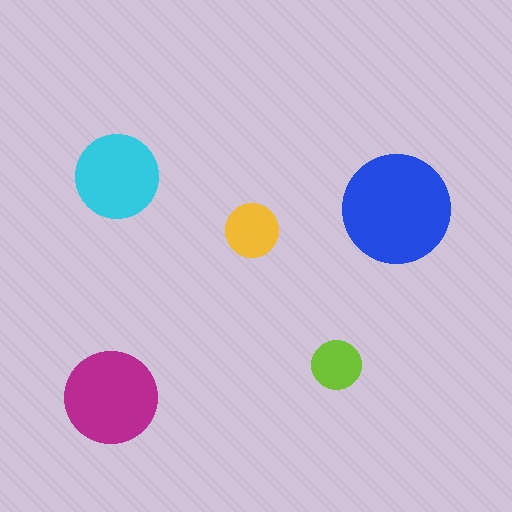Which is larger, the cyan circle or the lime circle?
The cyan one.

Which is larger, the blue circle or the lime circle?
The blue one.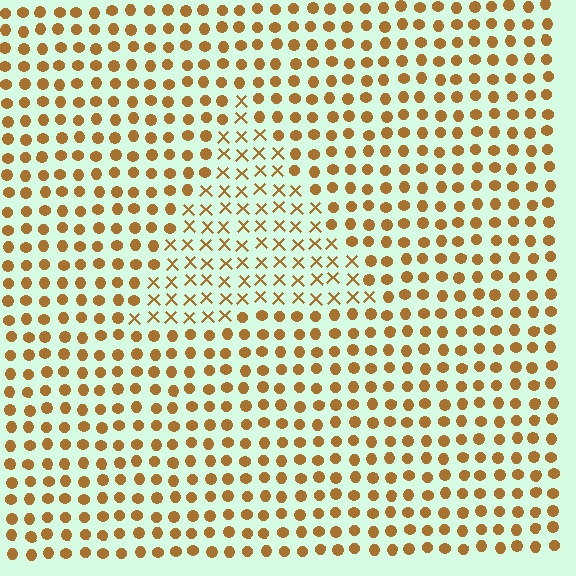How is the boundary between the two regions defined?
The boundary is defined by a change in element shape: X marks inside vs. circles outside. All elements share the same color and spacing.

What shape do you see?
I see a triangle.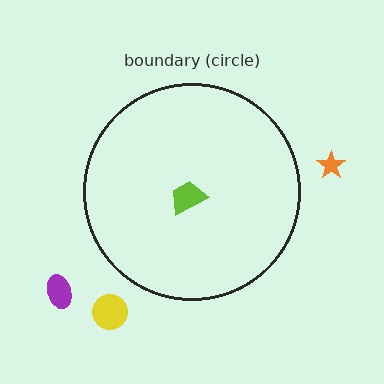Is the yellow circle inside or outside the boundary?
Outside.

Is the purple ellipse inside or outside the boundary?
Outside.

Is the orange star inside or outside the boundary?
Outside.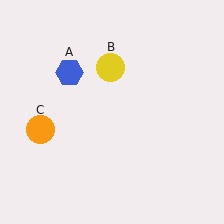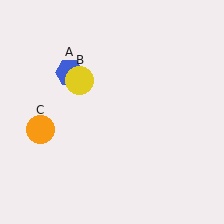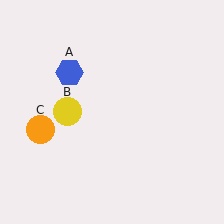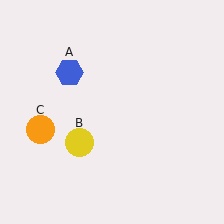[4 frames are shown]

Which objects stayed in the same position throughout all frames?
Blue hexagon (object A) and orange circle (object C) remained stationary.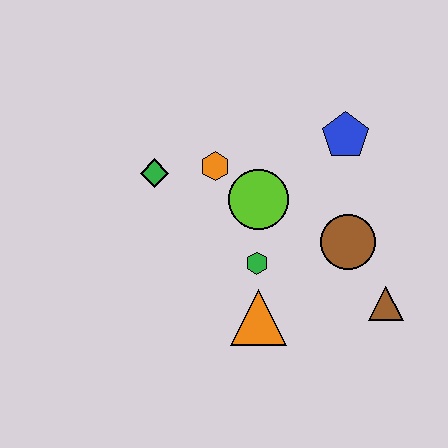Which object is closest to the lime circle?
The orange hexagon is closest to the lime circle.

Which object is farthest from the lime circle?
The brown triangle is farthest from the lime circle.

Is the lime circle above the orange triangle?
Yes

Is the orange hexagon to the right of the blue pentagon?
No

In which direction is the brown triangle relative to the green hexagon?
The brown triangle is to the right of the green hexagon.